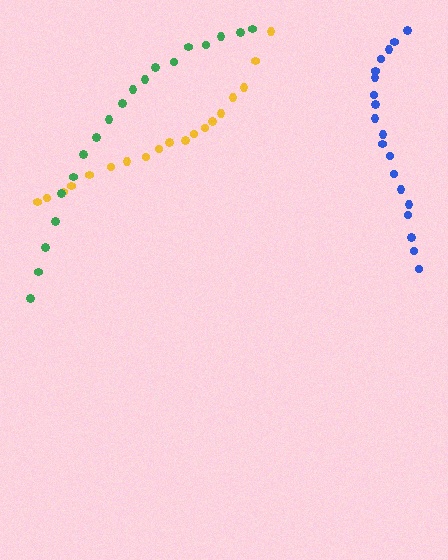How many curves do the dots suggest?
There are 3 distinct paths.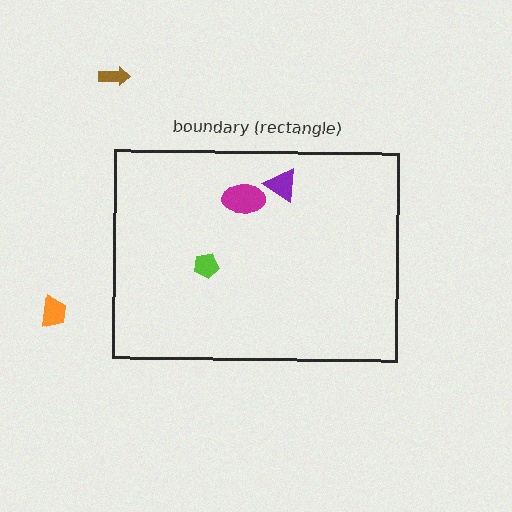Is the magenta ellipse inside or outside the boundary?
Inside.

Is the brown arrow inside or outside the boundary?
Outside.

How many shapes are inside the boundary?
3 inside, 2 outside.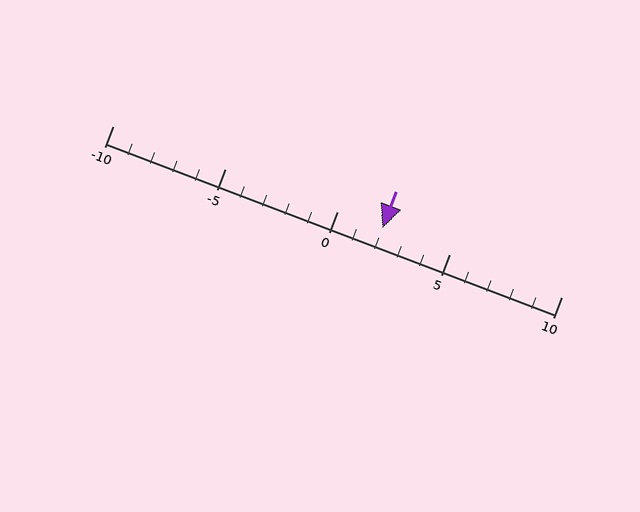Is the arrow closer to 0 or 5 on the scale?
The arrow is closer to 0.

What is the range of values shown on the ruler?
The ruler shows values from -10 to 10.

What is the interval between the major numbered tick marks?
The major tick marks are spaced 5 units apart.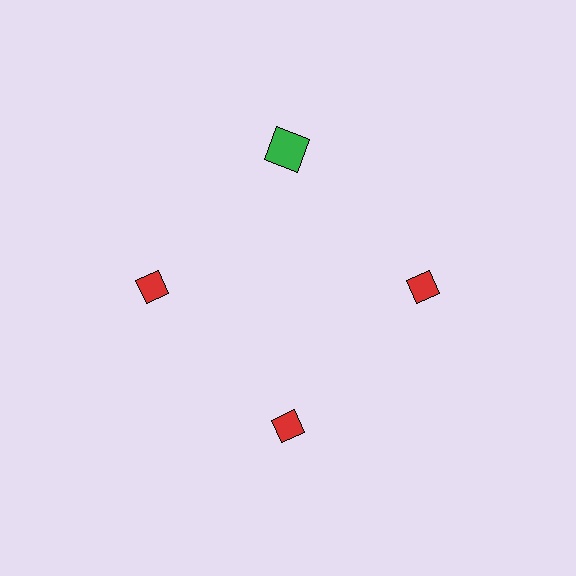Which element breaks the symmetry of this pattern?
The green square at roughly the 12 o'clock position breaks the symmetry. All other shapes are red diamonds.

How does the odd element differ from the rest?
It differs in both color (green instead of red) and shape (square instead of diamond).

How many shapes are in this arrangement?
There are 4 shapes arranged in a ring pattern.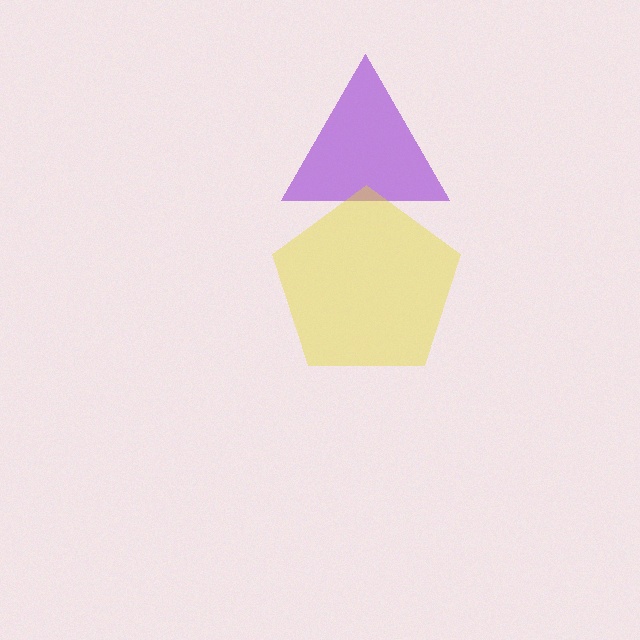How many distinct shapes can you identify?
There are 2 distinct shapes: a purple triangle, a yellow pentagon.